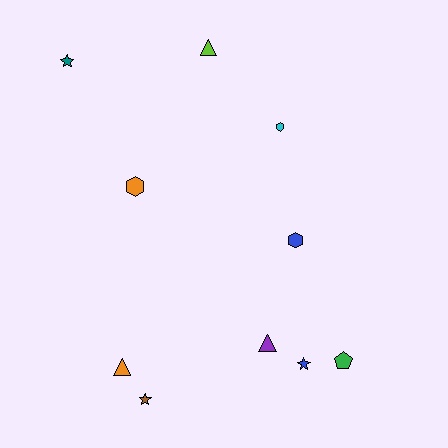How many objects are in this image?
There are 10 objects.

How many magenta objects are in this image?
There are no magenta objects.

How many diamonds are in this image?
There are no diamonds.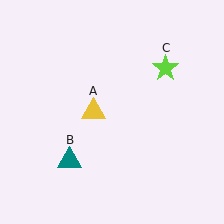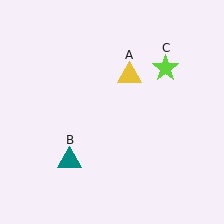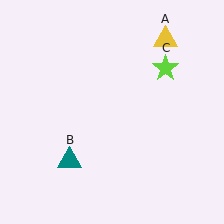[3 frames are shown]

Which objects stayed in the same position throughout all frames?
Teal triangle (object B) and lime star (object C) remained stationary.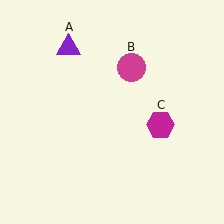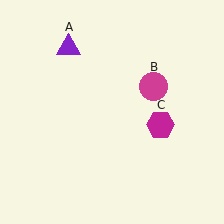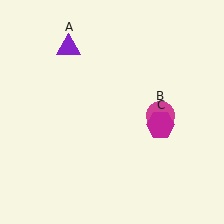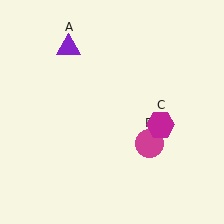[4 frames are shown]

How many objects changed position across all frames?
1 object changed position: magenta circle (object B).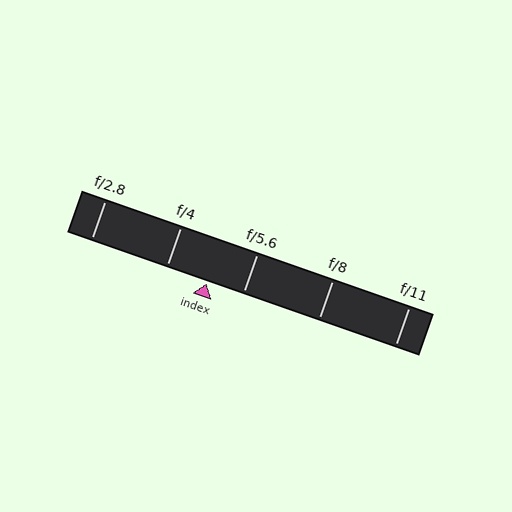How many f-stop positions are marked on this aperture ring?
There are 5 f-stop positions marked.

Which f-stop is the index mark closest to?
The index mark is closest to f/5.6.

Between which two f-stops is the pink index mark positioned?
The index mark is between f/4 and f/5.6.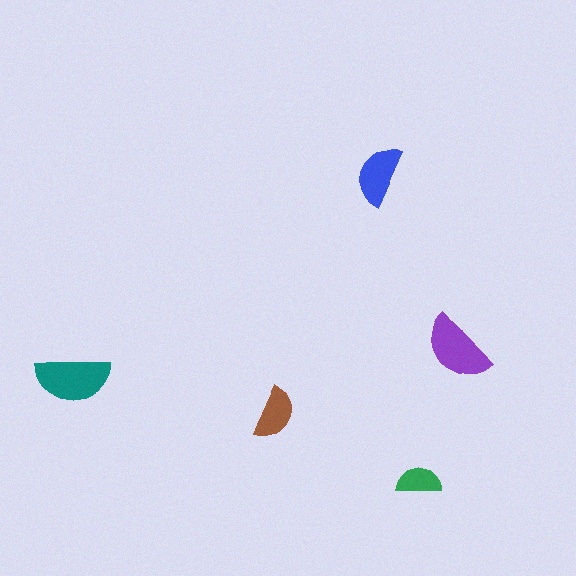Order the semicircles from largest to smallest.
the teal one, the purple one, the blue one, the brown one, the green one.